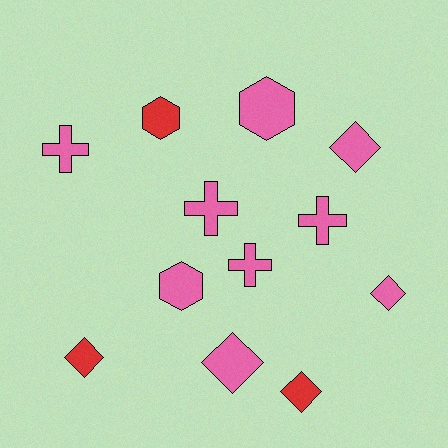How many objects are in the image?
There are 12 objects.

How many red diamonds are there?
There are 2 red diamonds.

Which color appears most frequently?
Pink, with 9 objects.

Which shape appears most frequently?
Diamond, with 5 objects.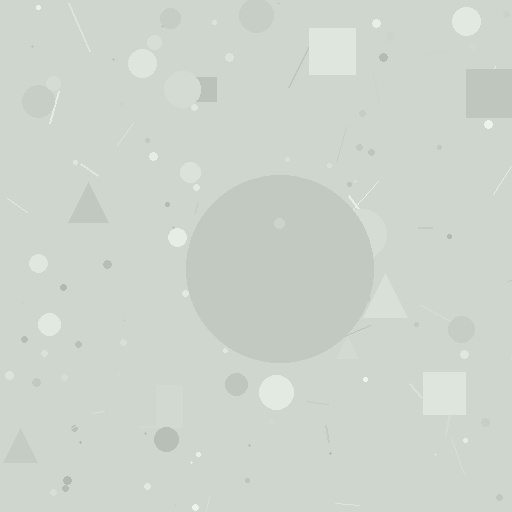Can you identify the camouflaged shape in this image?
The camouflaged shape is a circle.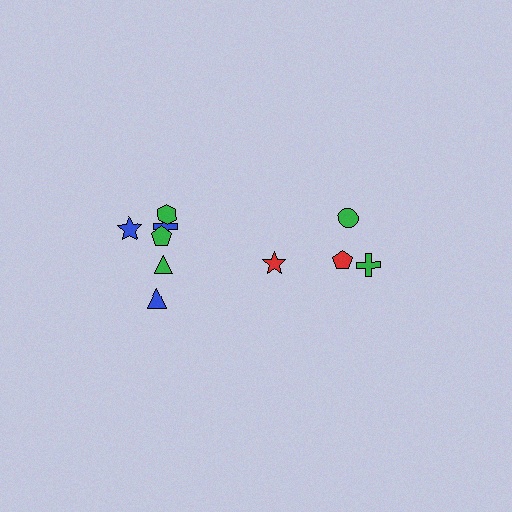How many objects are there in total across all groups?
There are 10 objects.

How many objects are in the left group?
There are 6 objects.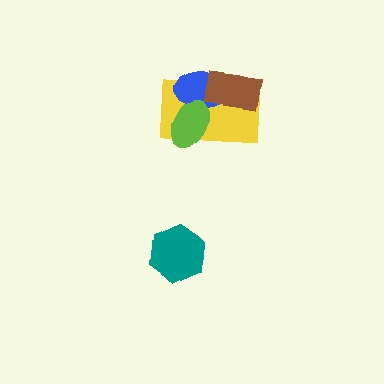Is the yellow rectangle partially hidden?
Yes, it is partially covered by another shape.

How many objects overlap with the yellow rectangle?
3 objects overlap with the yellow rectangle.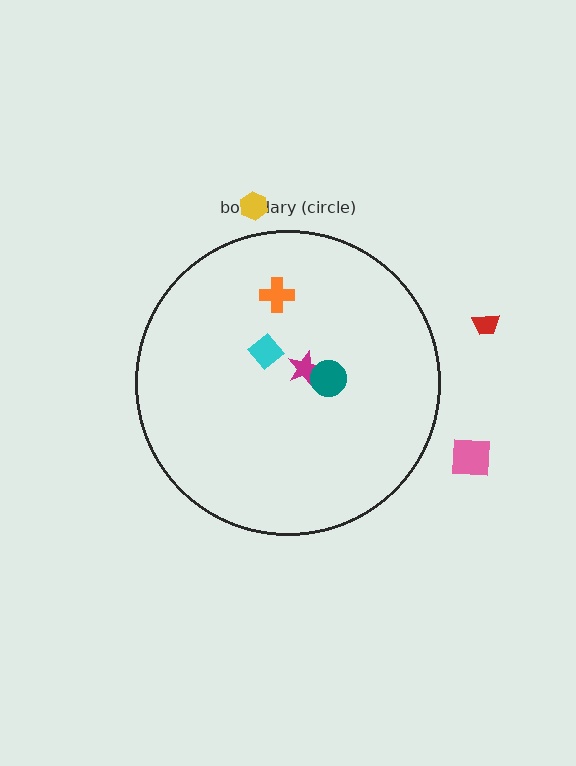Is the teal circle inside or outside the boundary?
Inside.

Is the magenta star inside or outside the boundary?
Inside.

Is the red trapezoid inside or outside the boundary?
Outside.